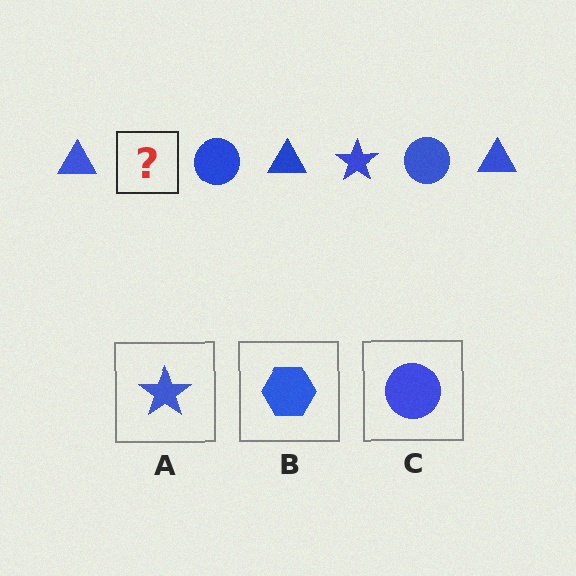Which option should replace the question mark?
Option A.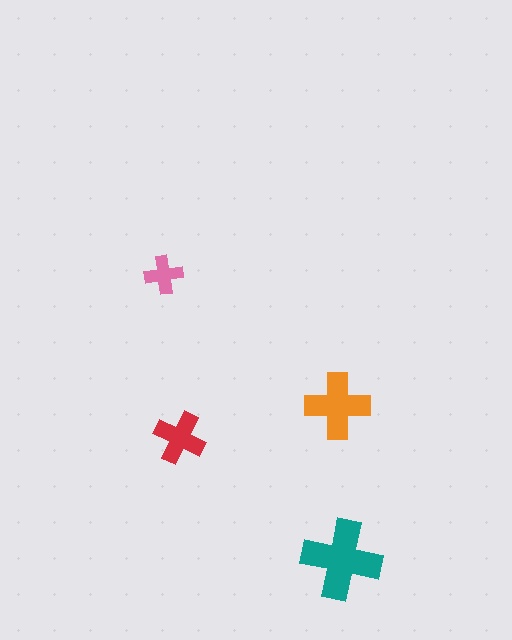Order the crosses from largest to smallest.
the teal one, the orange one, the red one, the pink one.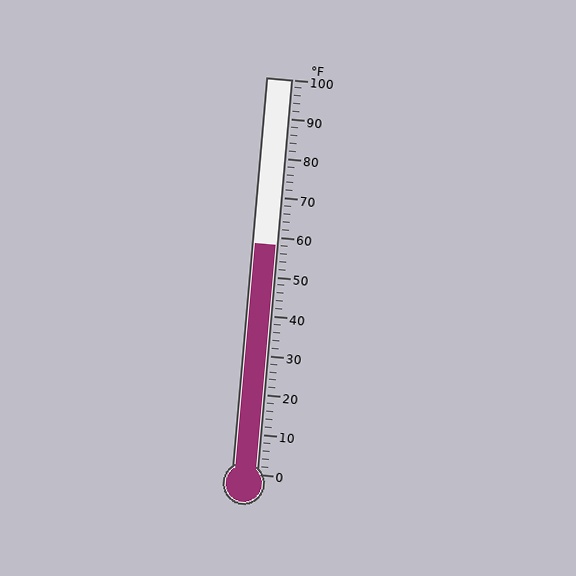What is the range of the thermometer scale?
The thermometer scale ranges from 0°F to 100°F.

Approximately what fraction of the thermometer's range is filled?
The thermometer is filled to approximately 60% of its range.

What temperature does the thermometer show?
The thermometer shows approximately 58°F.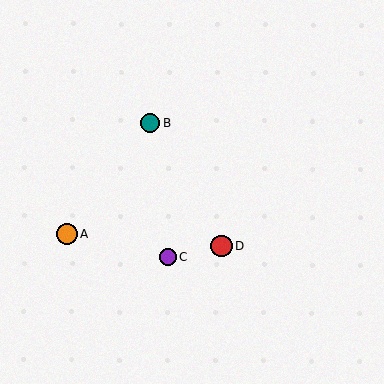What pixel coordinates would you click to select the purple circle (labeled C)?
Click at (167, 257) to select the purple circle C.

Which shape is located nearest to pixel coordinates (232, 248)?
The red circle (labeled D) at (221, 246) is nearest to that location.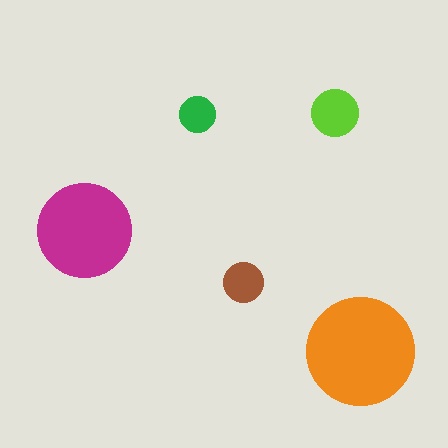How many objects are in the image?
There are 5 objects in the image.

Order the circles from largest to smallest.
the orange one, the magenta one, the lime one, the brown one, the green one.